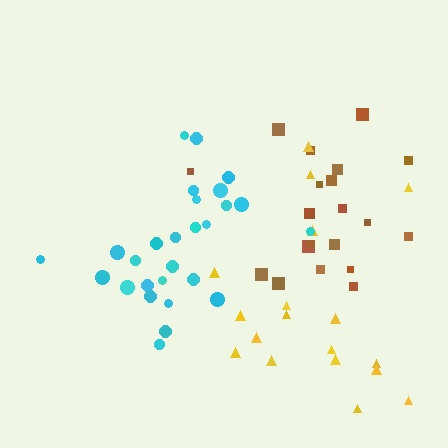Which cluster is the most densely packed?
Cyan.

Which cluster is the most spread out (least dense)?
Yellow.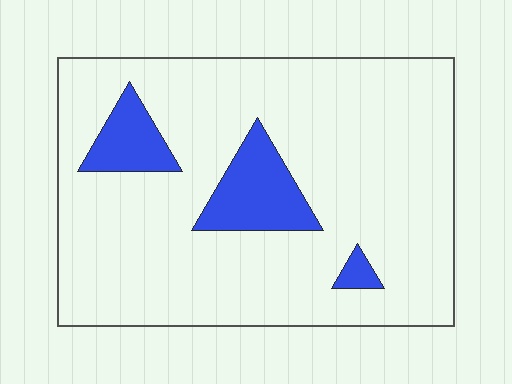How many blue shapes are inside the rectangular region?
3.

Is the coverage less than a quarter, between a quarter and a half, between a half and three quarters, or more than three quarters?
Less than a quarter.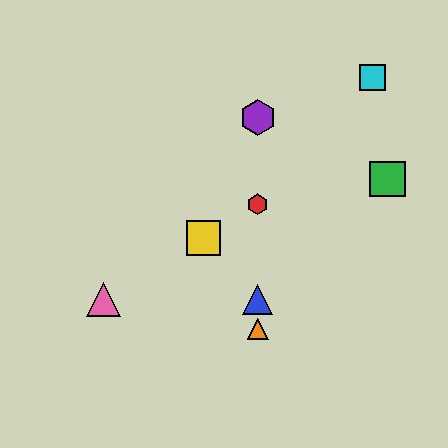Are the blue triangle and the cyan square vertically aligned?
No, the blue triangle is at x≈258 and the cyan square is at x≈372.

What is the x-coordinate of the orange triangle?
The orange triangle is at x≈258.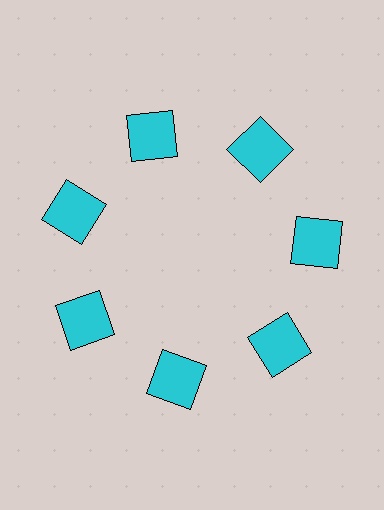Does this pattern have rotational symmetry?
Yes, this pattern has 7-fold rotational symmetry. It looks the same after rotating 51 degrees around the center.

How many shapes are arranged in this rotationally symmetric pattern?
There are 7 shapes, arranged in 7 groups of 1.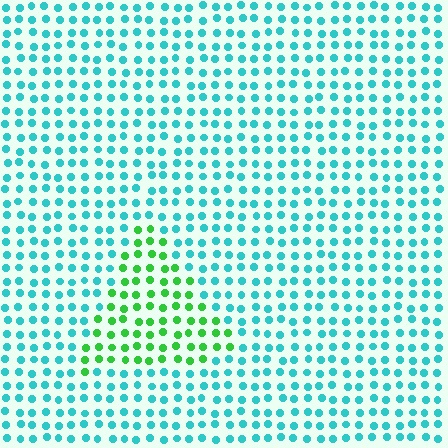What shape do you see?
I see a triangle.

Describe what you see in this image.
The image is filled with small cyan elements in a uniform arrangement. A triangle-shaped region is visible where the elements are tinted to a slightly different hue, forming a subtle color boundary.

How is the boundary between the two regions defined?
The boundary is defined purely by a slight shift in hue (about 56 degrees). Spacing, size, and orientation are identical on both sides.